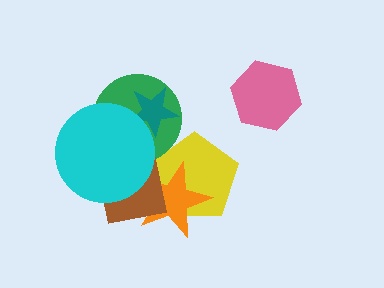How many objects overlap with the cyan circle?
3 objects overlap with the cyan circle.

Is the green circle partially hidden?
Yes, it is partially covered by another shape.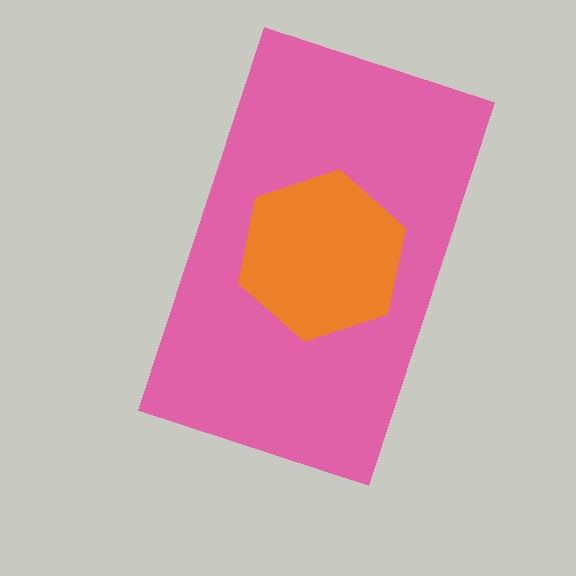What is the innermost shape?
The orange hexagon.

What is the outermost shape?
The pink rectangle.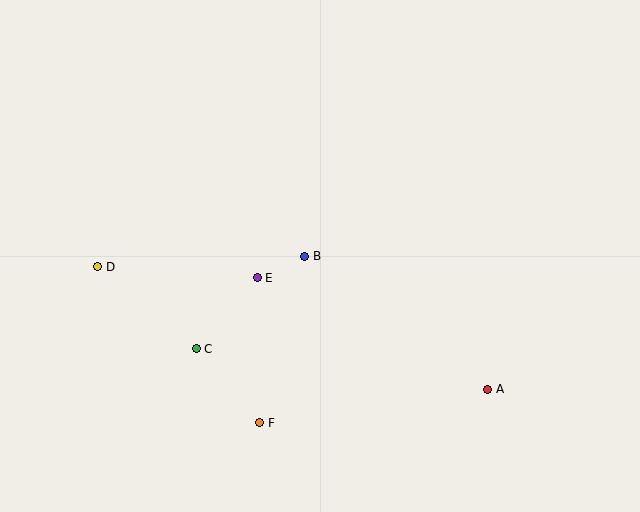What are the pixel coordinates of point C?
Point C is at (196, 349).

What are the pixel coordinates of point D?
Point D is at (98, 267).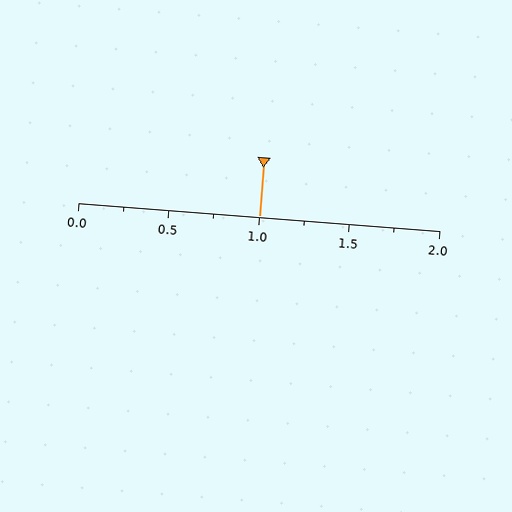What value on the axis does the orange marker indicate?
The marker indicates approximately 1.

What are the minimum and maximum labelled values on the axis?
The axis runs from 0.0 to 2.0.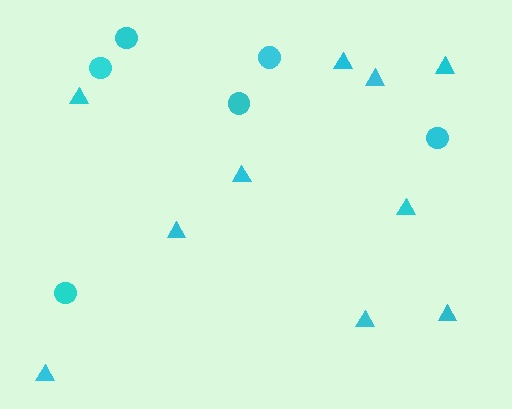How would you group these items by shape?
There are 2 groups: one group of circles (6) and one group of triangles (10).